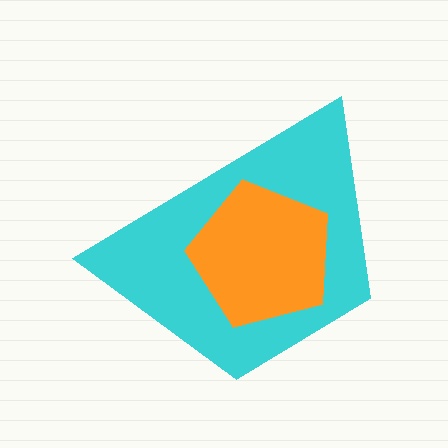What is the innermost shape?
The orange pentagon.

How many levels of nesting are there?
2.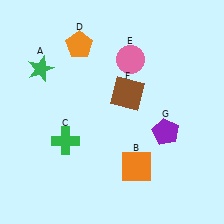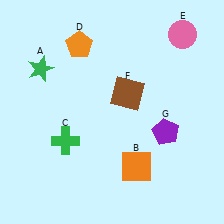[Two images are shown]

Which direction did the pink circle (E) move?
The pink circle (E) moved right.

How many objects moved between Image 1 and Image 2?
1 object moved between the two images.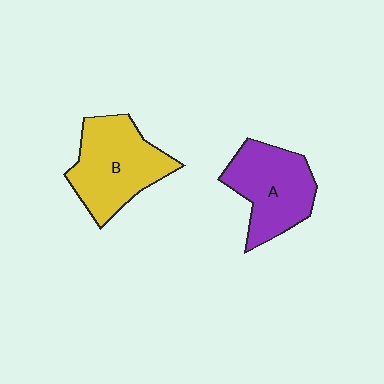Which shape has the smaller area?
Shape A (purple).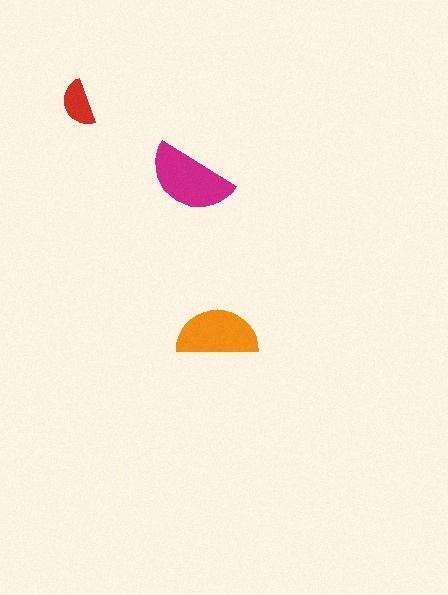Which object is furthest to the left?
The red semicircle is leftmost.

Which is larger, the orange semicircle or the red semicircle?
The orange one.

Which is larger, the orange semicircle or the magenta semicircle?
The magenta one.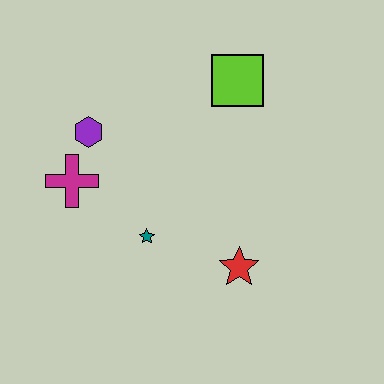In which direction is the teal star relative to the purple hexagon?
The teal star is below the purple hexagon.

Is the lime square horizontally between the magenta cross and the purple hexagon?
No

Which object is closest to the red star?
The teal star is closest to the red star.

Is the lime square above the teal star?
Yes